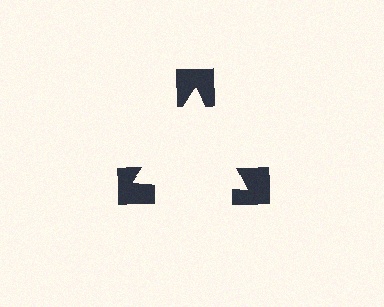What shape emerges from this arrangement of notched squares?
An illusory triangle — its edges are inferred from the aligned wedge cuts in the notched squares, not physically drawn.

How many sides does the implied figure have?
3 sides.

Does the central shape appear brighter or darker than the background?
It typically appears slightly brighter than the background, even though no actual brightness change is drawn.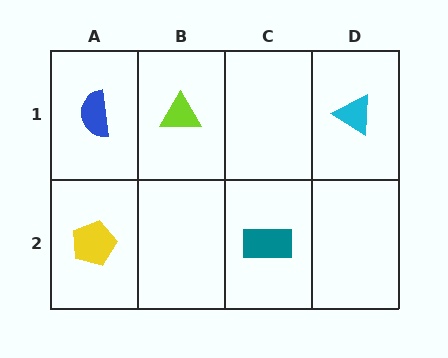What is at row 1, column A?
A blue semicircle.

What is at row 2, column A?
A yellow pentagon.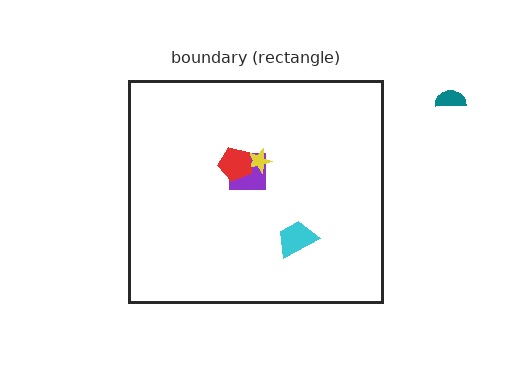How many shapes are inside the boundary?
4 inside, 1 outside.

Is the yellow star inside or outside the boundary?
Inside.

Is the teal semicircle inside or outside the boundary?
Outside.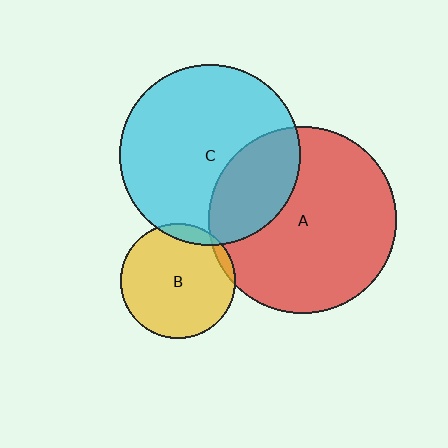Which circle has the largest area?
Circle A (red).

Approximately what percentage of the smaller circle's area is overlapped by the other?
Approximately 5%.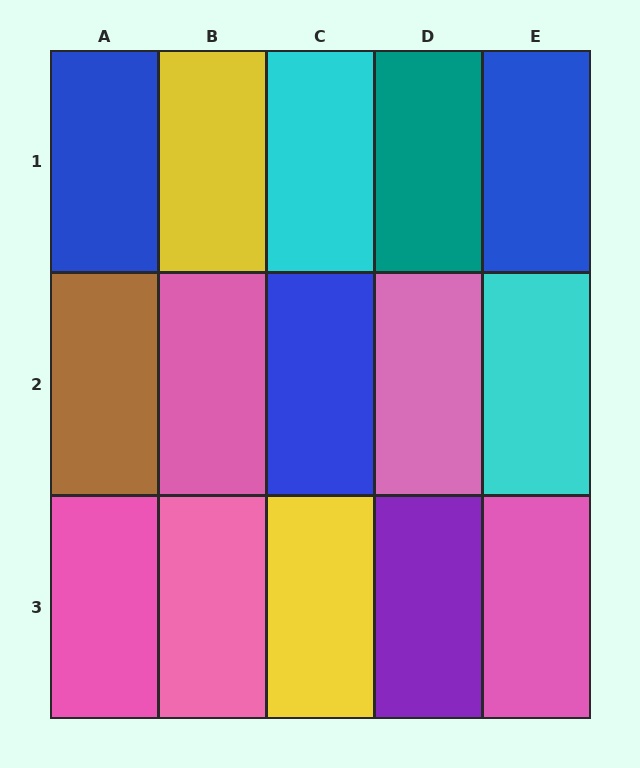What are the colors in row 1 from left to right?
Blue, yellow, cyan, teal, blue.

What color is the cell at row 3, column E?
Pink.